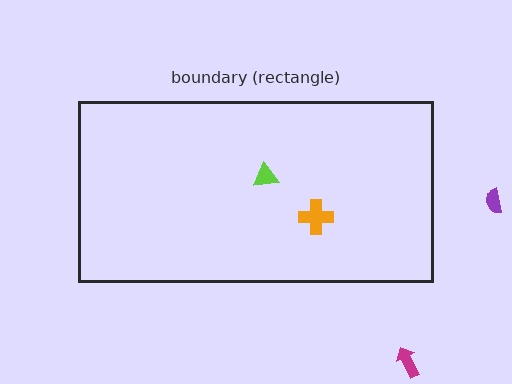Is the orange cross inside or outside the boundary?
Inside.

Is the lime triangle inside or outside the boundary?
Inside.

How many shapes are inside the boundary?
2 inside, 2 outside.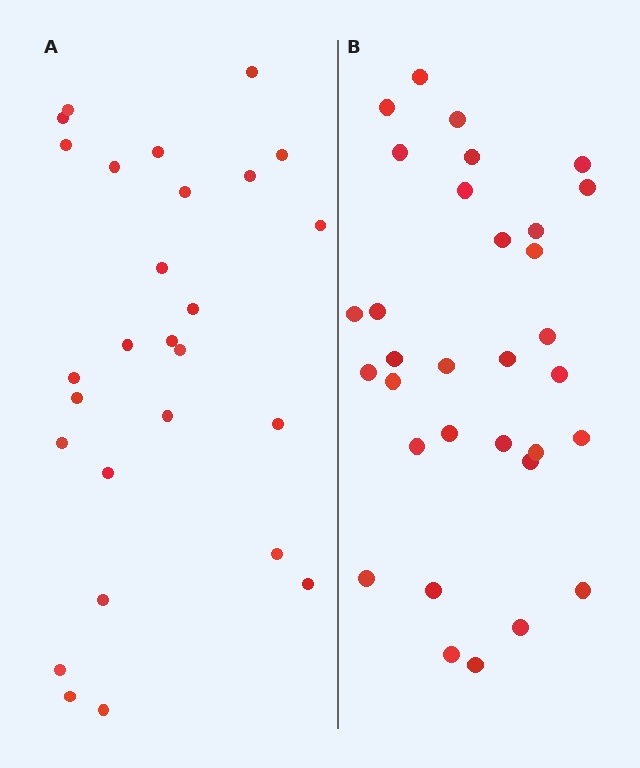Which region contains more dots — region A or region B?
Region B (the right region) has more dots.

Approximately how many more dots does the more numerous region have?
Region B has about 5 more dots than region A.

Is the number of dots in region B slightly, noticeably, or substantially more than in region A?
Region B has only slightly more — the two regions are fairly close. The ratio is roughly 1.2 to 1.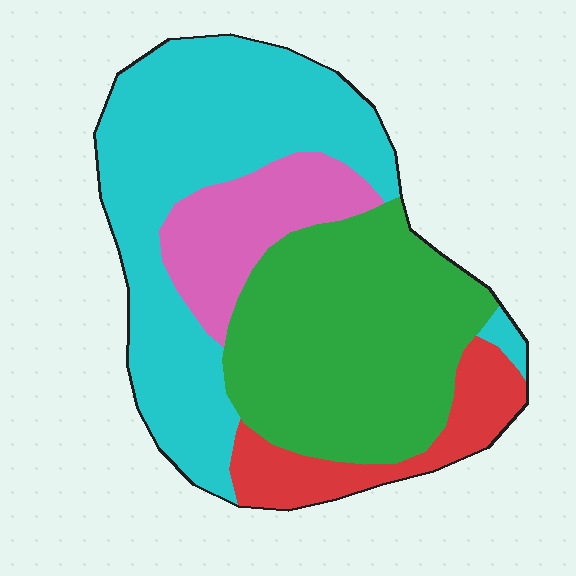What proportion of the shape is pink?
Pink covers around 15% of the shape.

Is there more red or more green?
Green.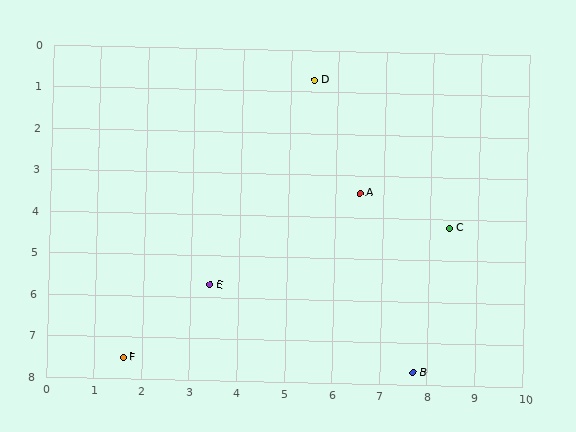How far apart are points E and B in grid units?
Points E and B are about 4.7 grid units apart.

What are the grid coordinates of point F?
Point F is at approximately (1.6, 7.5).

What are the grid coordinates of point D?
Point D is at approximately (5.5, 0.7).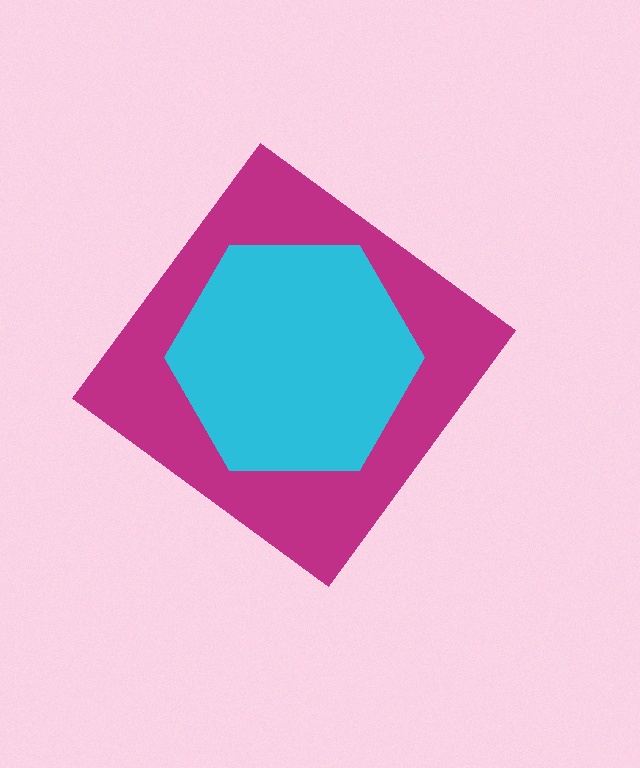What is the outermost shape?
The magenta diamond.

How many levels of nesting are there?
2.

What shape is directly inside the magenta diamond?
The cyan hexagon.